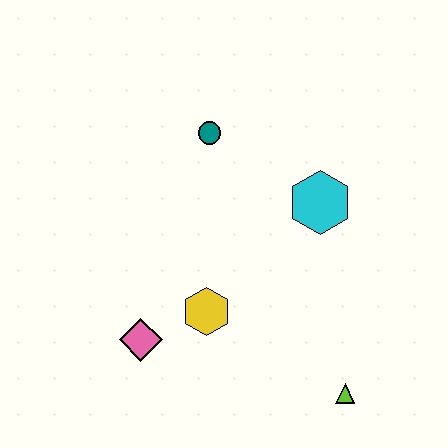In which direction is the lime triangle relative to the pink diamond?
The lime triangle is to the right of the pink diamond.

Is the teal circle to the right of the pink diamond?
Yes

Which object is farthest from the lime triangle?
The teal circle is farthest from the lime triangle.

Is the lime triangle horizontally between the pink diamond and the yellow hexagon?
No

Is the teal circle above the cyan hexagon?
Yes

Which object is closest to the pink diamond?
The yellow hexagon is closest to the pink diamond.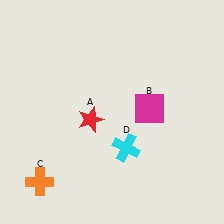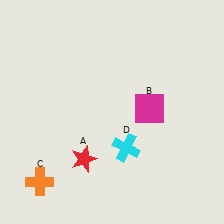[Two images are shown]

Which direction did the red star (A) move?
The red star (A) moved down.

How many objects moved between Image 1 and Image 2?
1 object moved between the two images.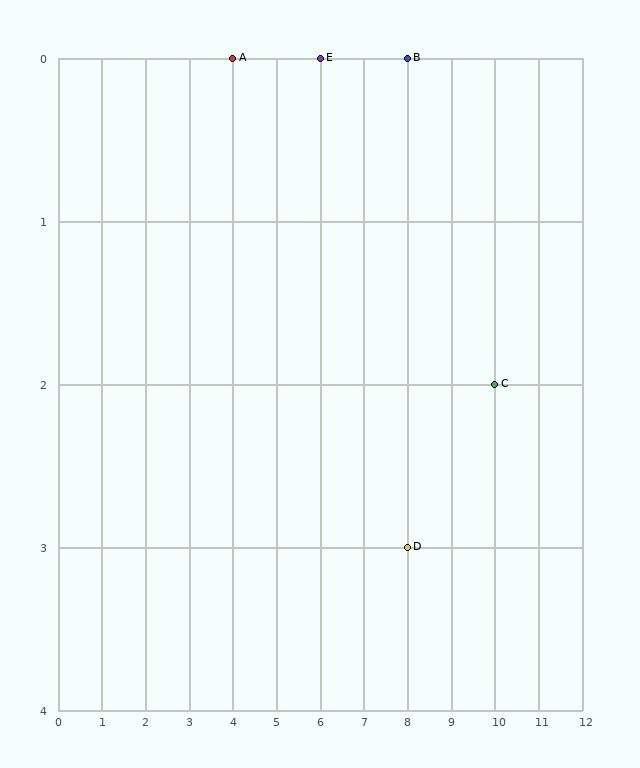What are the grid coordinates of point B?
Point B is at grid coordinates (8, 0).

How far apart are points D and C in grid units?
Points D and C are 2 columns and 1 row apart (about 2.2 grid units diagonally).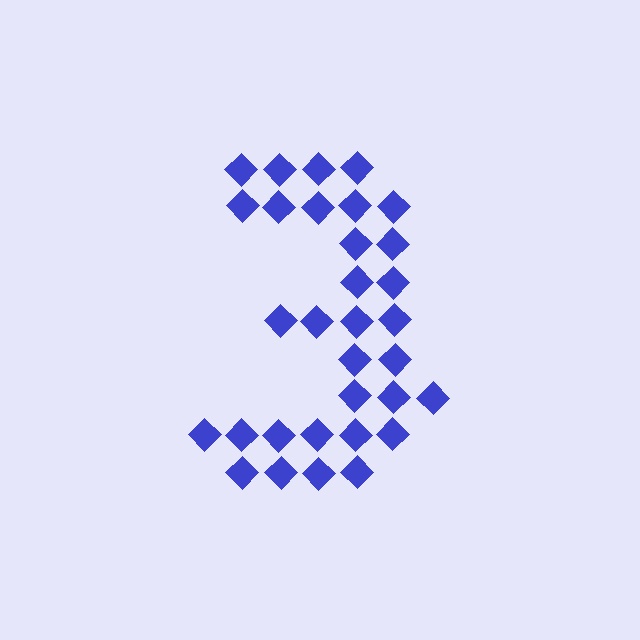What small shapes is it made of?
It is made of small diamonds.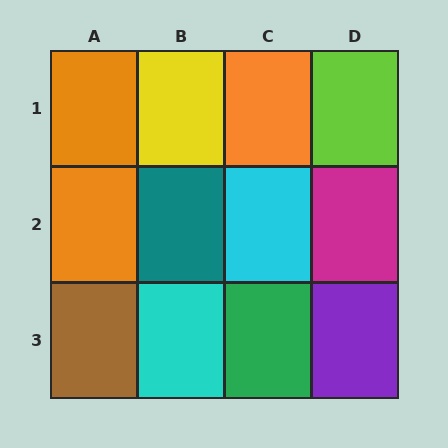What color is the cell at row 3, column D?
Purple.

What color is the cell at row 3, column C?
Green.